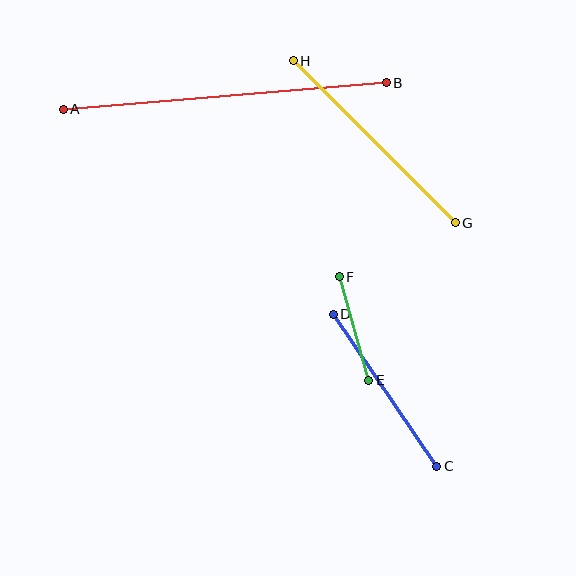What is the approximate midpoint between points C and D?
The midpoint is at approximately (385, 390) pixels.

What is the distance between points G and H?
The distance is approximately 229 pixels.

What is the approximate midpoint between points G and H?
The midpoint is at approximately (374, 142) pixels.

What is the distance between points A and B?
The distance is approximately 324 pixels.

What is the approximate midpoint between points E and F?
The midpoint is at approximately (354, 329) pixels.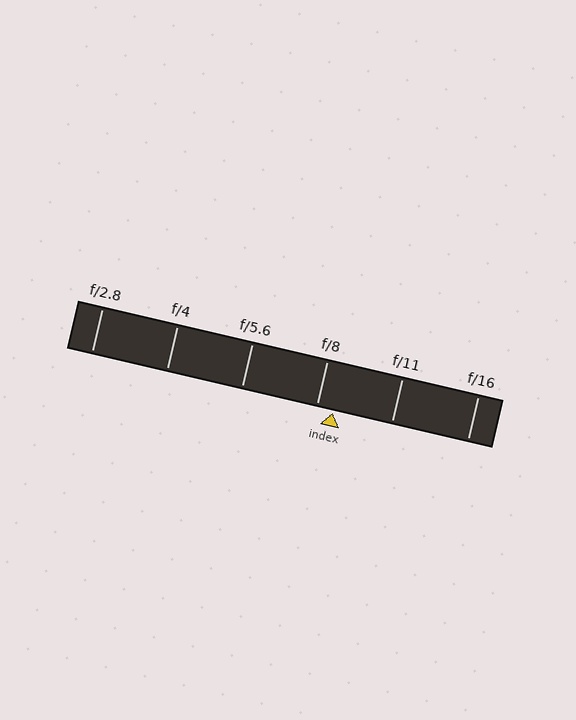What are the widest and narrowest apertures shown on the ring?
The widest aperture shown is f/2.8 and the narrowest is f/16.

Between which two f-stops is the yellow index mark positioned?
The index mark is between f/8 and f/11.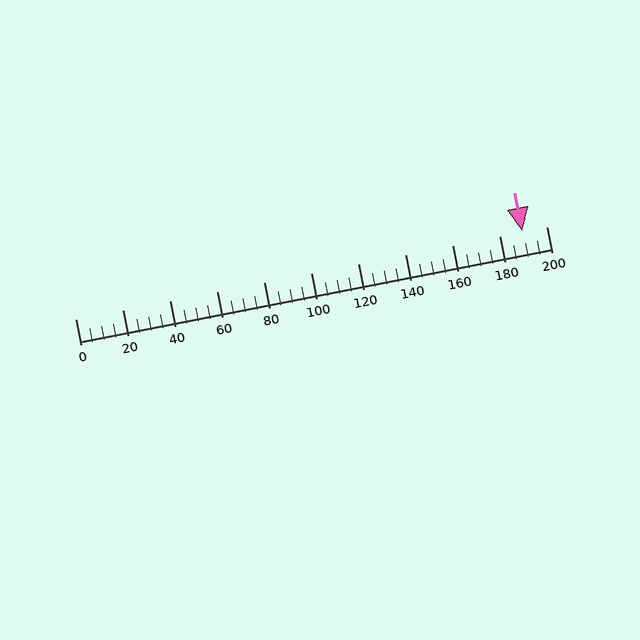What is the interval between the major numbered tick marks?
The major tick marks are spaced 20 units apart.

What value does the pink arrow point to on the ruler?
The pink arrow points to approximately 190.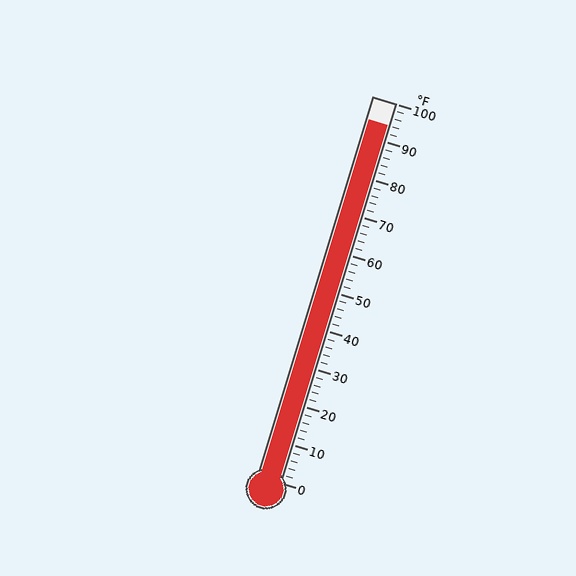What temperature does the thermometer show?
The thermometer shows approximately 94°F.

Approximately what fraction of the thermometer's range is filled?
The thermometer is filled to approximately 95% of its range.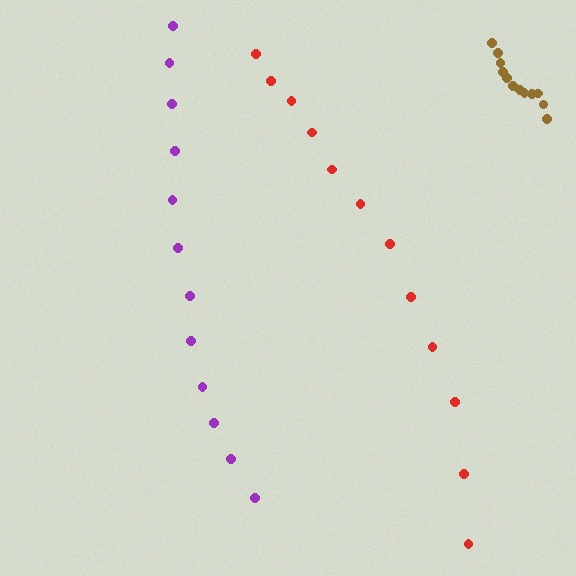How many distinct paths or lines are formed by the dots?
There are 3 distinct paths.